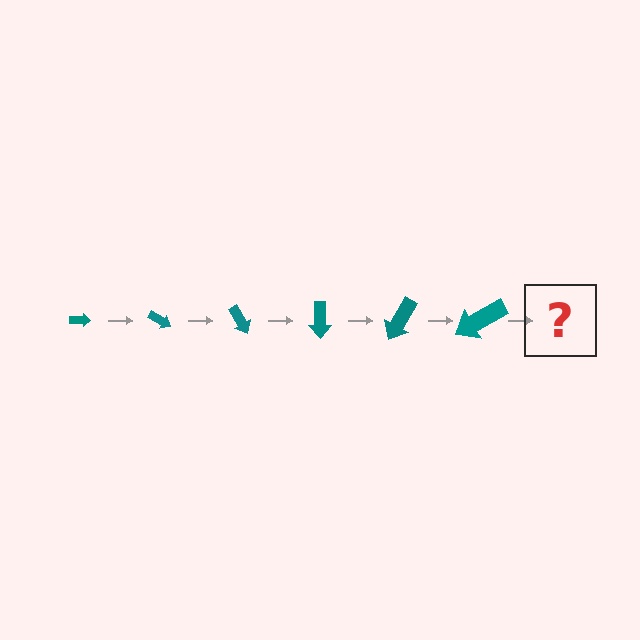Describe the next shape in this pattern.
It should be an arrow, larger than the previous one and rotated 180 degrees from the start.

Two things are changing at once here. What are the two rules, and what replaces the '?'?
The two rules are that the arrow grows larger each step and it rotates 30 degrees each step. The '?' should be an arrow, larger than the previous one and rotated 180 degrees from the start.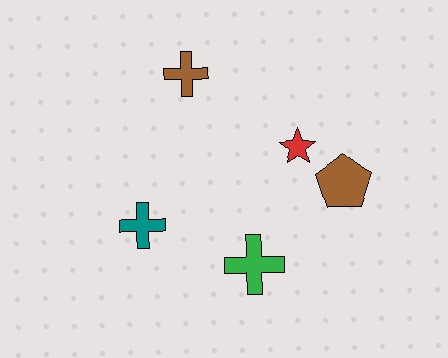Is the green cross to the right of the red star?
No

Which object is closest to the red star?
The brown pentagon is closest to the red star.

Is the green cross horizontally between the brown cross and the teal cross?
No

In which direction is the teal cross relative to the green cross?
The teal cross is to the left of the green cross.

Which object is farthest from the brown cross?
The green cross is farthest from the brown cross.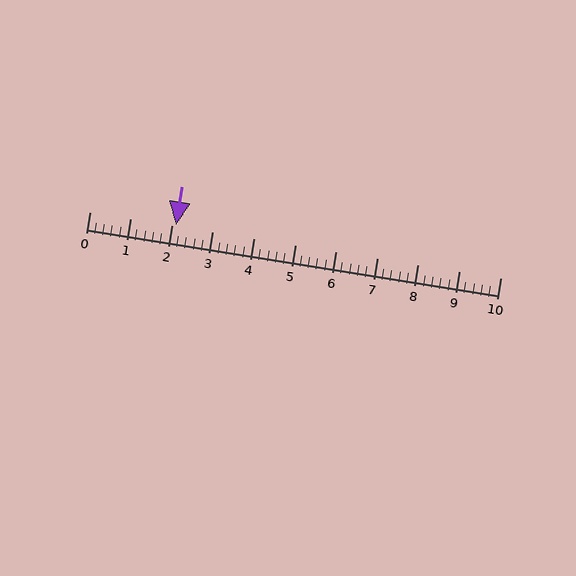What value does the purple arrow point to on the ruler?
The purple arrow points to approximately 2.1.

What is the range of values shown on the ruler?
The ruler shows values from 0 to 10.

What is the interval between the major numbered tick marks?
The major tick marks are spaced 1 units apart.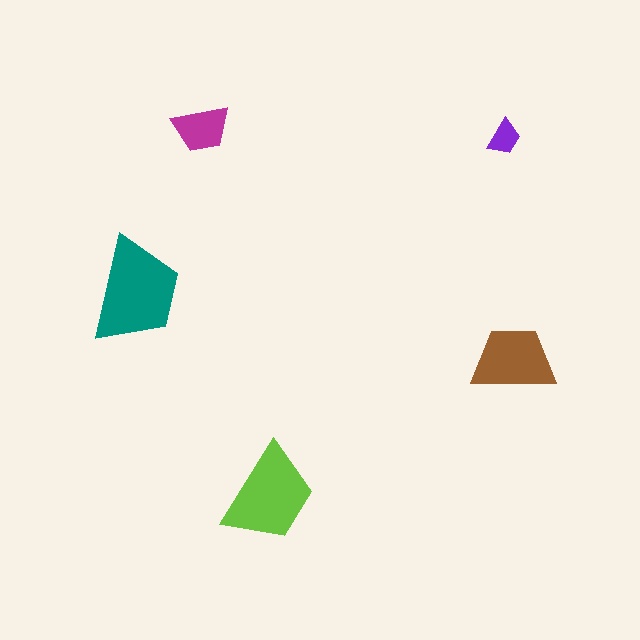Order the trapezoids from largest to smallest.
the teal one, the lime one, the brown one, the magenta one, the purple one.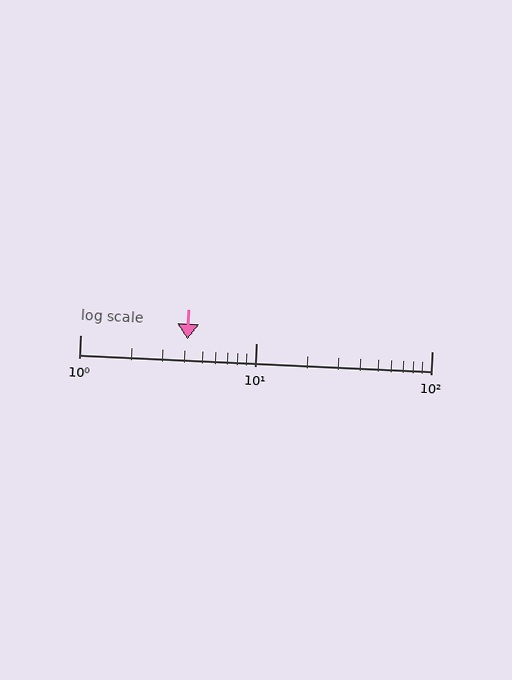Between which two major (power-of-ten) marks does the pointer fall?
The pointer is between 1 and 10.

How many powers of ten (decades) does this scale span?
The scale spans 2 decades, from 1 to 100.